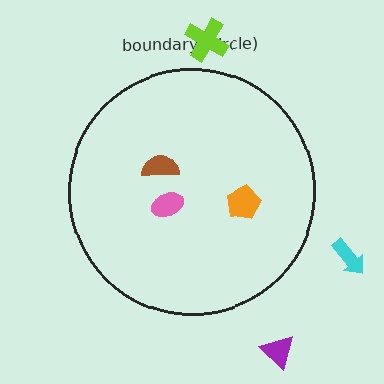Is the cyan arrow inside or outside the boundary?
Outside.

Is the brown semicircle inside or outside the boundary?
Inside.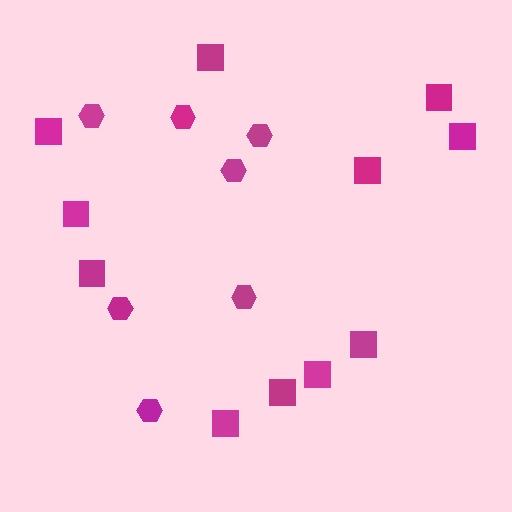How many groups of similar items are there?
There are 2 groups: one group of squares (11) and one group of hexagons (7).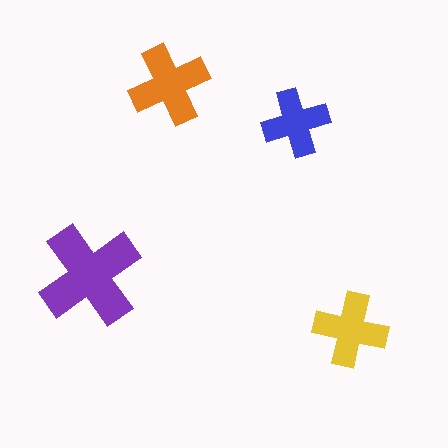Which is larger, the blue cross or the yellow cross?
The yellow one.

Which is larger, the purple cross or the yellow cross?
The purple one.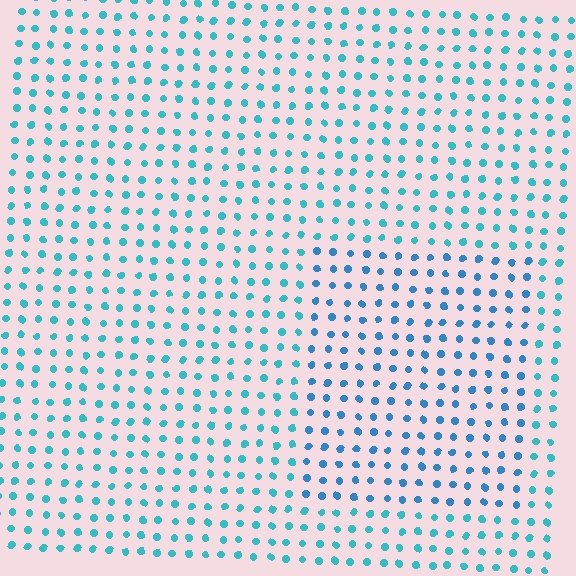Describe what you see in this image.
The image is filled with small cyan elements in a uniform arrangement. A rectangle-shaped region is visible where the elements are tinted to a slightly different hue, forming a subtle color boundary.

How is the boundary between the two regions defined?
The boundary is defined purely by a slight shift in hue (about 23 degrees). Spacing, size, and orientation are identical on both sides.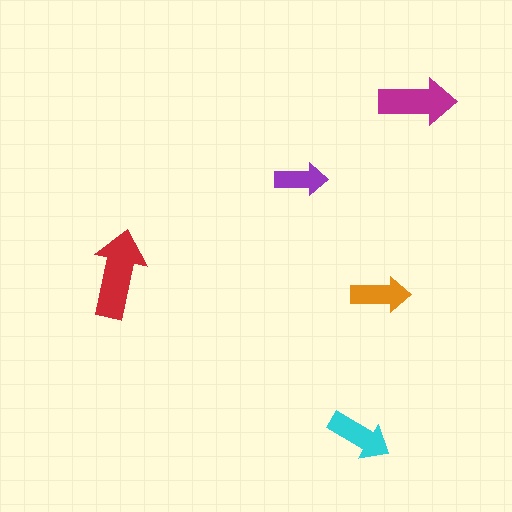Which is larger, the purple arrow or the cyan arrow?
The cyan one.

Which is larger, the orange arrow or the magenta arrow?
The magenta one.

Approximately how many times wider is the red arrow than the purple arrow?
About 1.5 times wider.